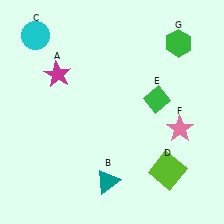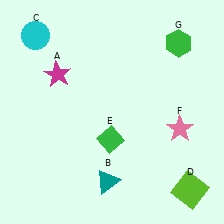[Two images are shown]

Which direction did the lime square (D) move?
The lime square (D) moved right.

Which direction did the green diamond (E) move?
The green diamond (E) moved left.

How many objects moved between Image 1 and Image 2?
2 objects moved between the two images.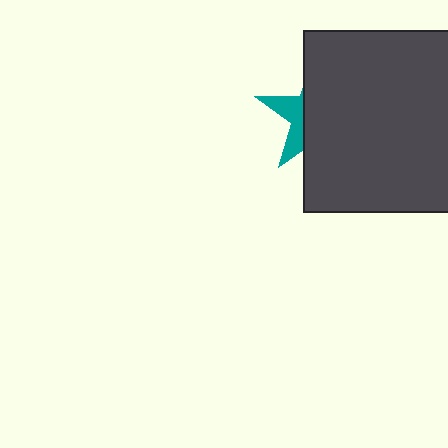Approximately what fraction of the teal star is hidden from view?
Roughly 69% of the teal star is hidden behind the dark gray square.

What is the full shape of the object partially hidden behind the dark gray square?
The partially hidden object is a teal star.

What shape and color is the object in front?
The object in front is a dark gray square.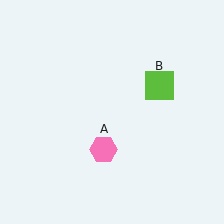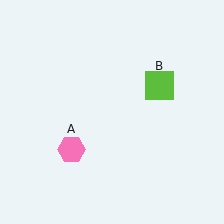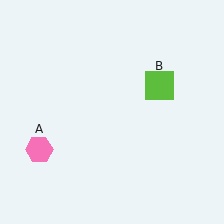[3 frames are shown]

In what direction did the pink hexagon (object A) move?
The pink hexagon (object A) moved left.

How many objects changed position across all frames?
1 object changed position: pink hexagon (object A).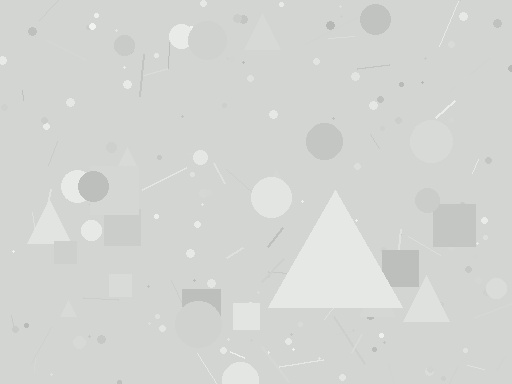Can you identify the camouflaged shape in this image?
The camouflaged shape is a triangle.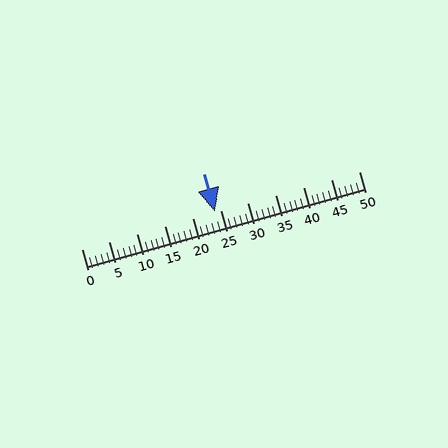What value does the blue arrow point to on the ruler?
The blue arrow points to approximately 24.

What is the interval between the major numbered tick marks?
The major tick marks are spaced 5 units apart.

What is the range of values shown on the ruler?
The ruler shows values from 0 to 50.